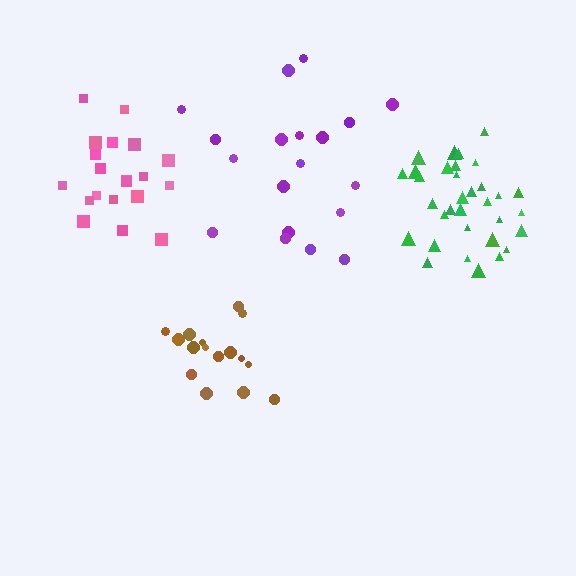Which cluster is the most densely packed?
Green.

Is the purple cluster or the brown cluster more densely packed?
Brown.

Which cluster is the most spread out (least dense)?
Purple.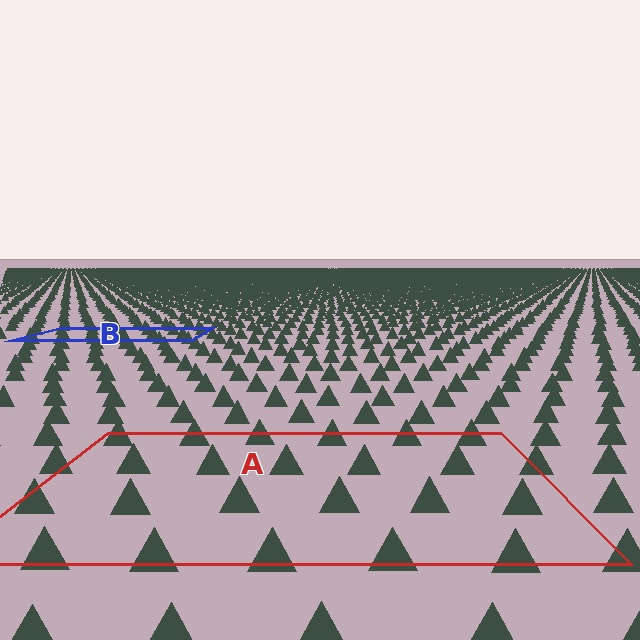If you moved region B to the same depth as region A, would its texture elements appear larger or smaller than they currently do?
They would appear larger. At a closer depth, the same texture elements are projected at a bigger on-screen size.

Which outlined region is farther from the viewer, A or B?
Region B is farther from the viewer — the texture elements inside it appear smaller and more densely packed.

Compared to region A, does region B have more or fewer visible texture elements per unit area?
Region B has more texture elements per unit area — they are packed more densely because it is farther away.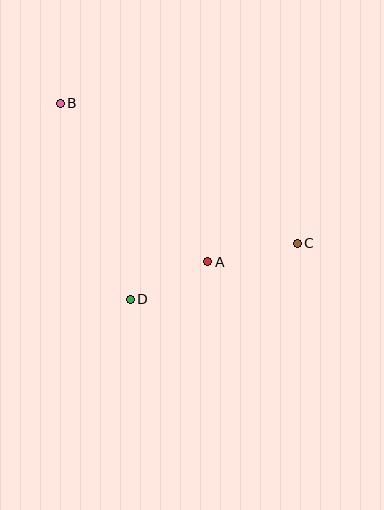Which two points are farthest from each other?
Points B and C are farthest from each other.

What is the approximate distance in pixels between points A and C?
The distance between A and C is approximately 91 pixels.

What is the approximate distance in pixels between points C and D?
The distance between C and D is approximately 176 pixels.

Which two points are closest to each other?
Points A and D are closest to each other.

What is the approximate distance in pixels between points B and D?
The distance between B and D is approximately 208 pixels.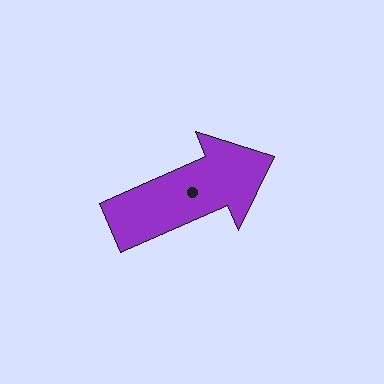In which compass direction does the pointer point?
Northeast.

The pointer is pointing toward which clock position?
Roughly 2 o'clock.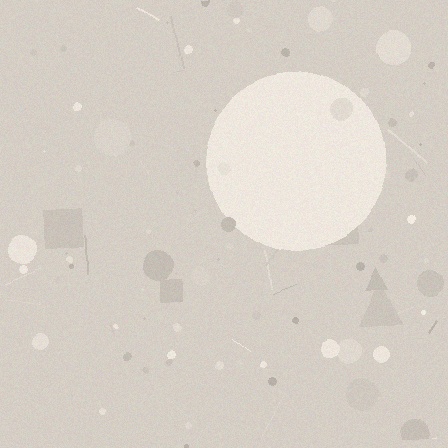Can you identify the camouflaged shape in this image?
The camouflaged shape is a circle.